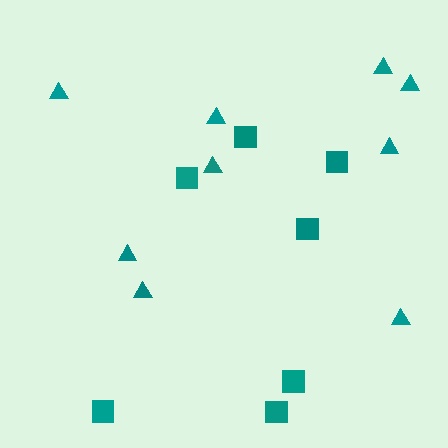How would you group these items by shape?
There are 2 groups: one group of triangles (9) and one group of squares (7).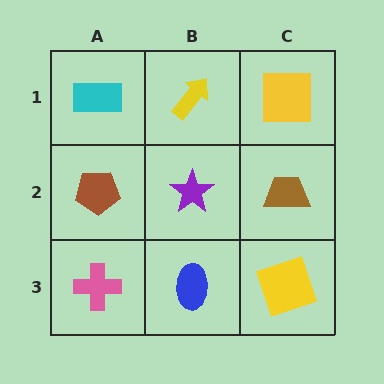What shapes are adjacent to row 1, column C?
A brown trapezoid (row 2, column C), a yellow arrow (row 1, column B).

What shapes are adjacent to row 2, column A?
A cyan rectangle (row 1, column A), a pink cross (row 3, column A), a purple star (row 2, column B).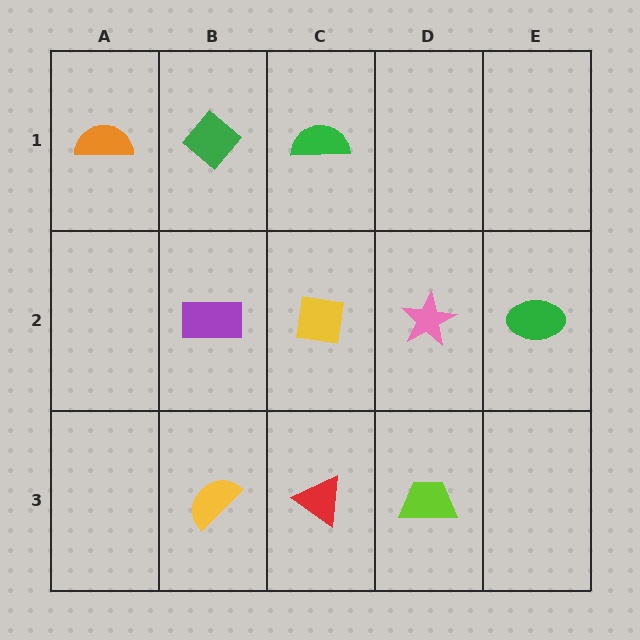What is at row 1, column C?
A green semicircle.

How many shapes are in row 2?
4 shapes.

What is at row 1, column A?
An orange semicircle.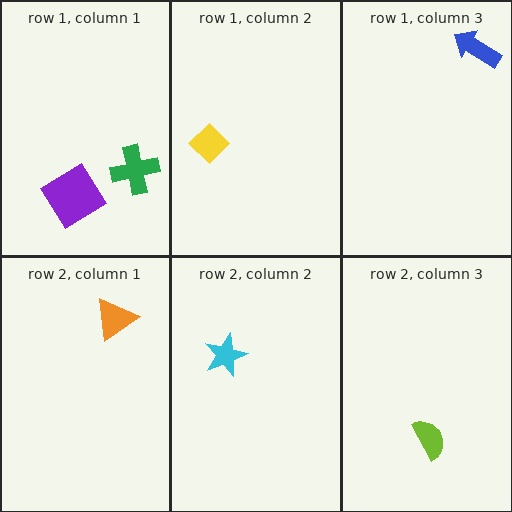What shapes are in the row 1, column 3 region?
The blue arrow.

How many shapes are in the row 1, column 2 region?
1.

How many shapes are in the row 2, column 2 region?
1.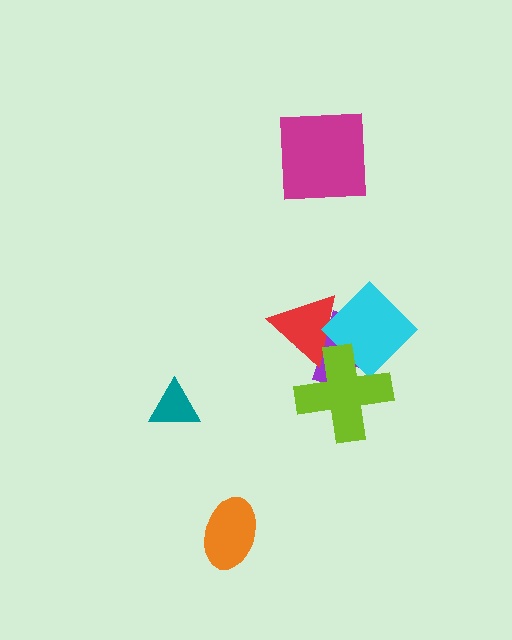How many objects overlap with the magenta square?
0 objects overlap with the magenta square.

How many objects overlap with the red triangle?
3 objects overlap with the red triangle.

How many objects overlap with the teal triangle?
0 objects overlap with the teal triangle.